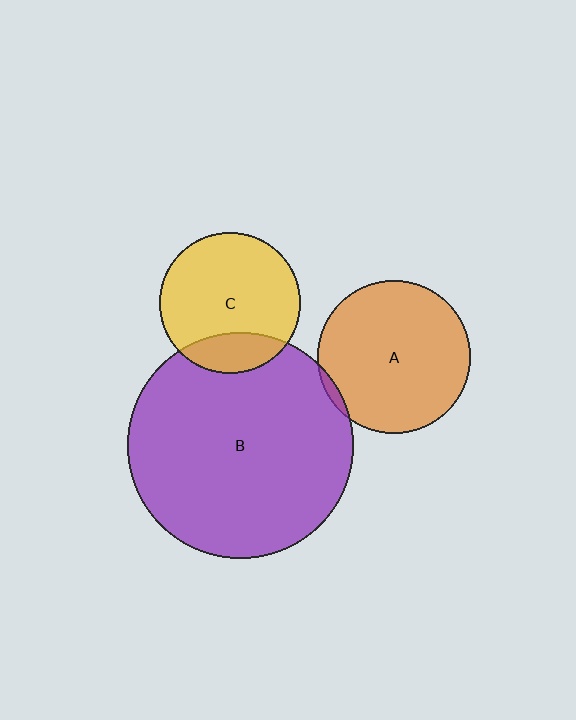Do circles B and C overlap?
Yes.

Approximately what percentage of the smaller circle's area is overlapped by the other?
Approximately 20%.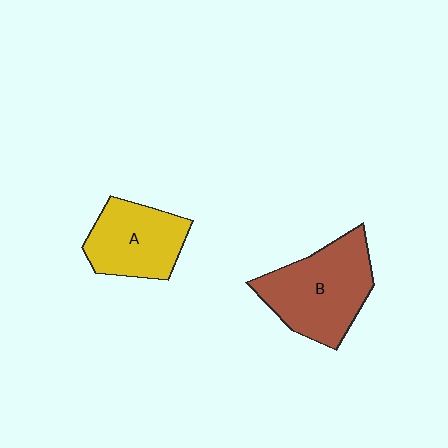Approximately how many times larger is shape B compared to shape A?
Approximately 1.3 times.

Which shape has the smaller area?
Shape A (yellow).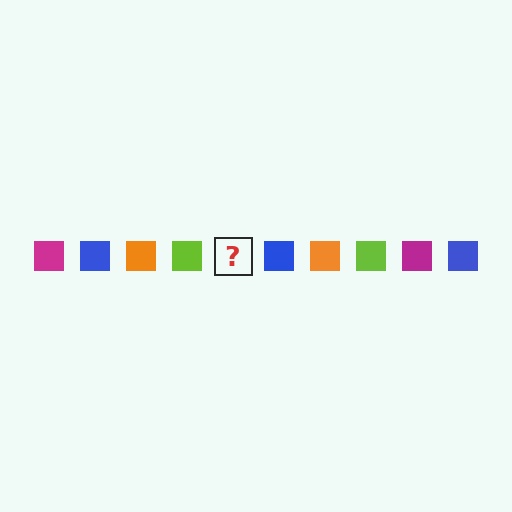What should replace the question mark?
The question mark should be replaced with a magenta square.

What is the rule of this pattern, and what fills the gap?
The rule is that the pattern cycles through magenta, blue, orange, lime squares. The gap should be filled with a magenta square.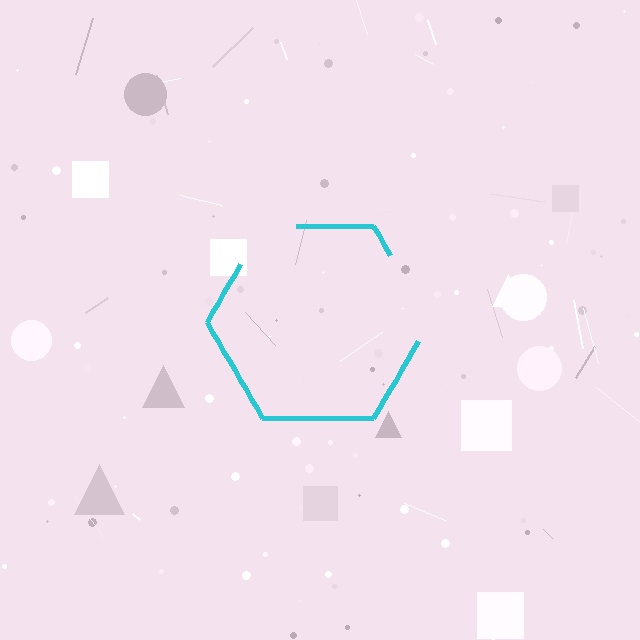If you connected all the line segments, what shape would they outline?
They would outline a hexagon.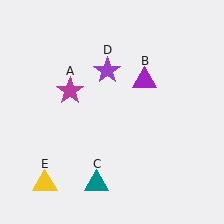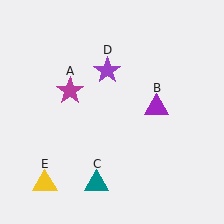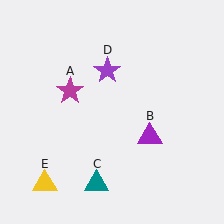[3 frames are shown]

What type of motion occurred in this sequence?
The purple triangle (object B) rotated clockwise around the center of the scene.